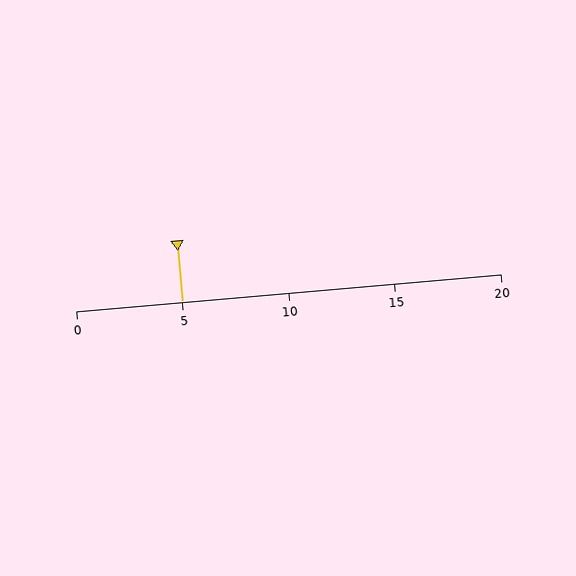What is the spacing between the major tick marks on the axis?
The major ticks are spaced 5 apart.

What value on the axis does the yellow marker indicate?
The marker indicates approximately 5.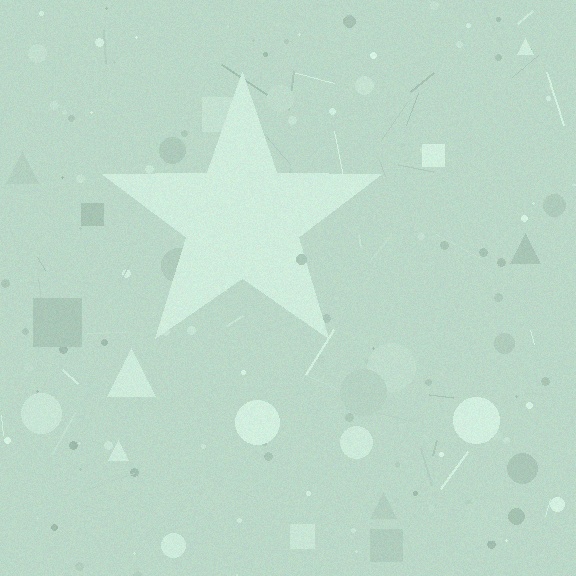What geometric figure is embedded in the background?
A star is embedded in the background.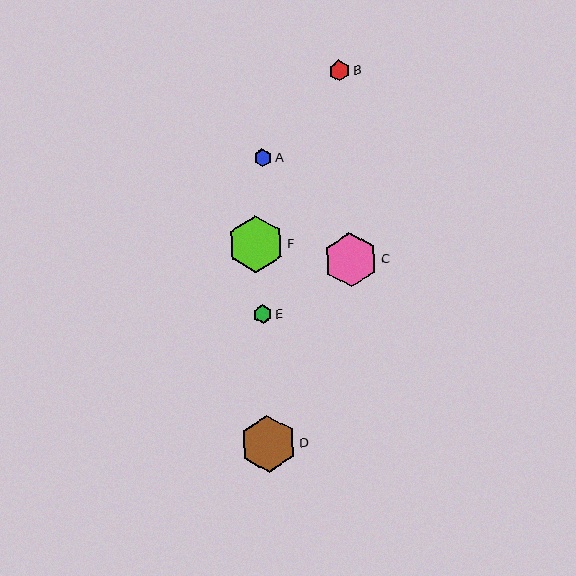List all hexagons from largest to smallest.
From largest to smallest: D, F, C, B, E, A.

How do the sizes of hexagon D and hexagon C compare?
Hexagon D and hexagon C are approximately the same size.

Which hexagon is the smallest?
Hexagon A is the smallest with a size of approximately 18 pixels.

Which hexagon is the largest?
Hexagon D is the largest with a size of approximately 57 pixels.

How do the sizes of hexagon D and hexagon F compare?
Hexagon D and hexagon F are approximately the same size.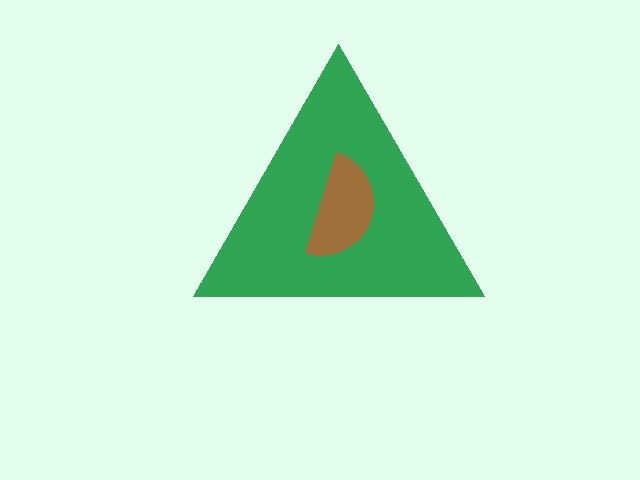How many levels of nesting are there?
2.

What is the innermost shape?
The brown semicircle.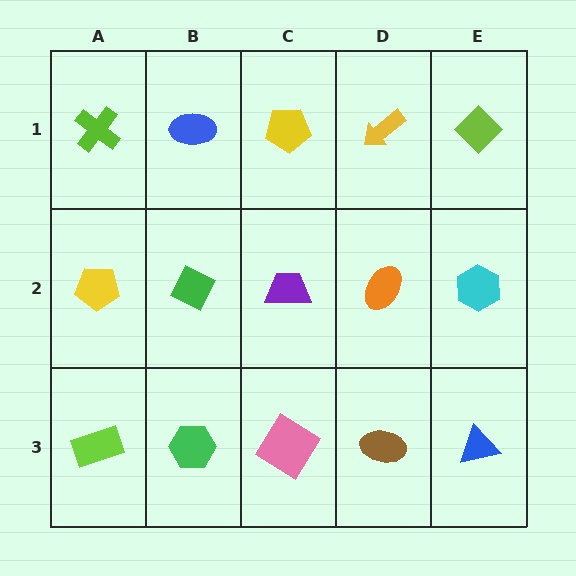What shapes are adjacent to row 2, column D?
A yellow arrow (row 1, column D), a brown ellipse (row 3, column D), a purple trapezoid (row 2, column C), a cyan hexagon (row 2, column E).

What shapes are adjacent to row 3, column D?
An orange ellipse (row 2, column D), a pink diamond (row 3, column C), a blue triangle (row 3, column E).